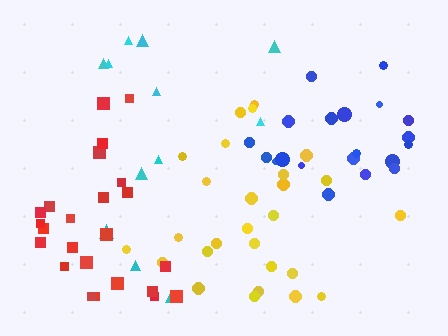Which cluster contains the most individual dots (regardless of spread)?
Yellow (27).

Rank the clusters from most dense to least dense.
red, yellow, blue, cyan.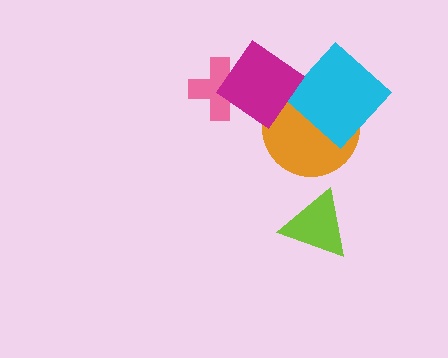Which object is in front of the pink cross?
The magenta diamond is in front of the pink cross.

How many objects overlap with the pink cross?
1 object overlaps with the pink cross.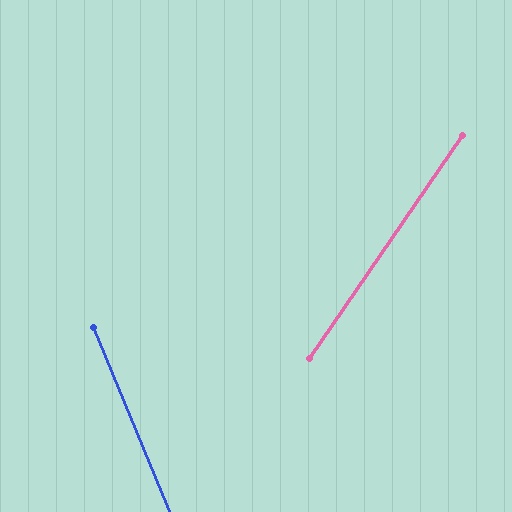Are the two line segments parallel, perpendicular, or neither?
Neither parallel nor perpendicular — they differ by about 57°.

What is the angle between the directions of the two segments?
Approximately 57 degrees.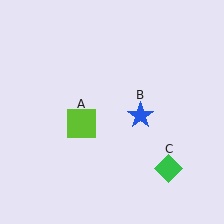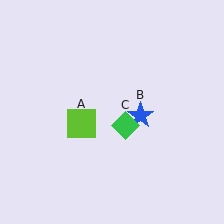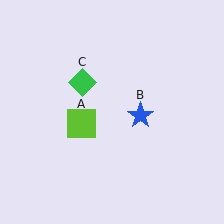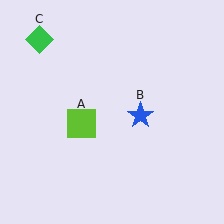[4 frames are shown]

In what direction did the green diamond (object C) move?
The green diamond (object C) moved up and to the left.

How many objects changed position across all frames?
1 object changed position: green diamond (object C).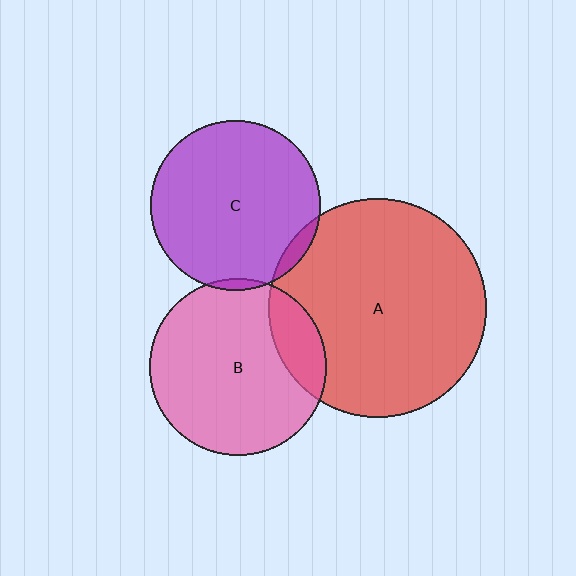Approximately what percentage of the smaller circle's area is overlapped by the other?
Approximately 15%.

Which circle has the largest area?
Circle A (red).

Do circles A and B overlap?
Yes.